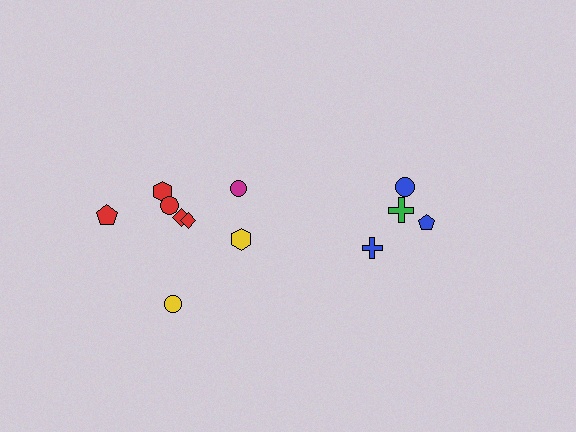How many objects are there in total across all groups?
There are 12 objects.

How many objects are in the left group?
There are 8 objects.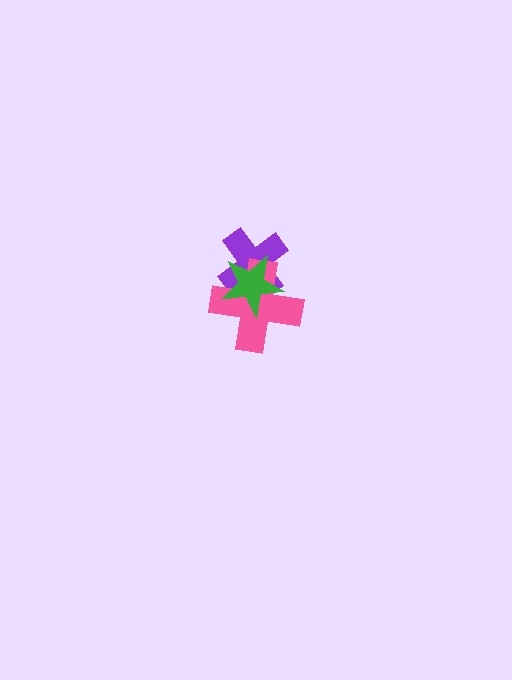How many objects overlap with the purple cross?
2 objects overlap with the purple cross.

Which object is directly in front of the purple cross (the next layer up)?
The pink cross is directly in front of the purple cross.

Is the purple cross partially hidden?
Yes, it is partially covered by another shape.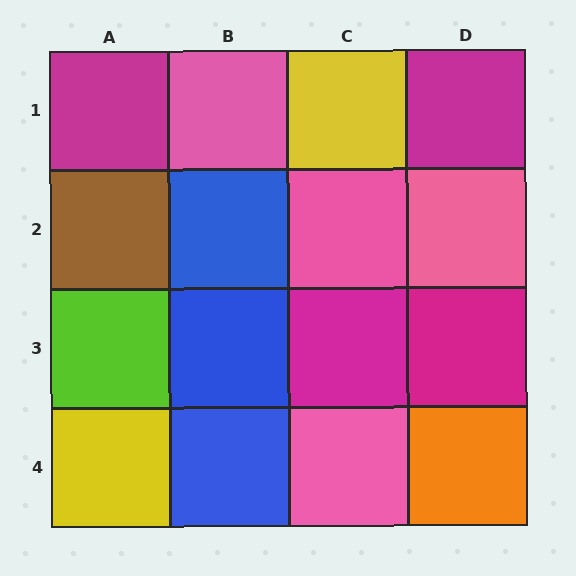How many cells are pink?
4 cells are pink.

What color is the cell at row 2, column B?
Blue.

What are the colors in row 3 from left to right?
Lime, blue, magenta, magenta.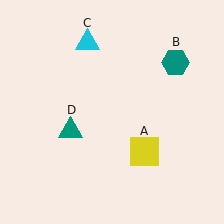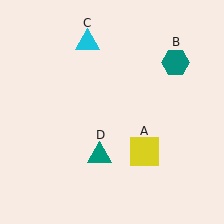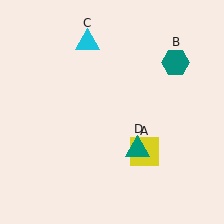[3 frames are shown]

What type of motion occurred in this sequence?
The teal triangle (object D) rotated counterclockwise around the center of the scene.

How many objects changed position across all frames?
1 object changed position: teal triangle (object D).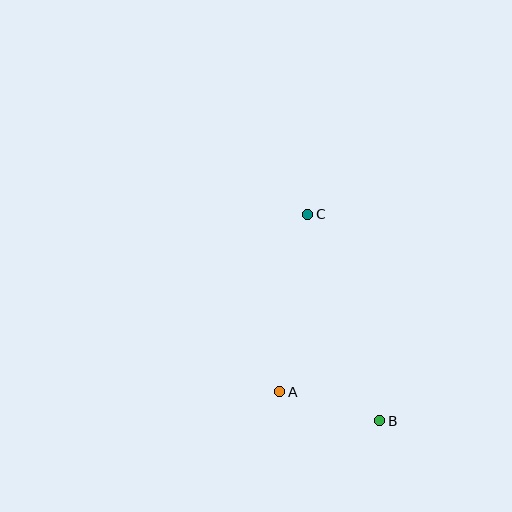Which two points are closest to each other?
Points A and B are closest to each other.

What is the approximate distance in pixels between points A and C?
The distance between A and C is approximately 180 pixels.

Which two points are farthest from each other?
Points B and C are farthest from each other.